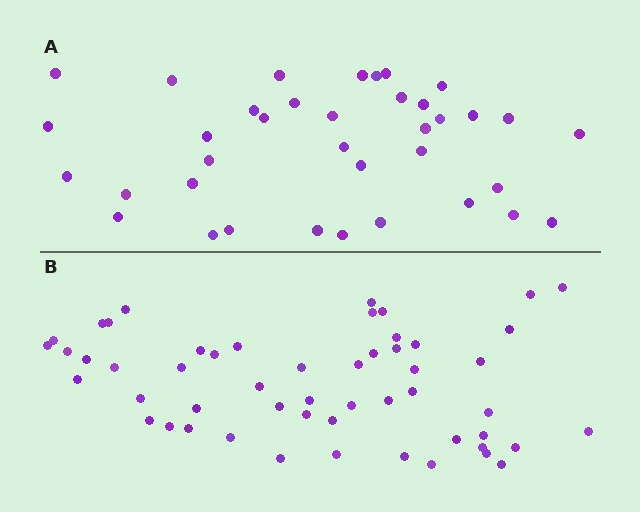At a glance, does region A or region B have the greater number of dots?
Region B (the bottom region) has more dots.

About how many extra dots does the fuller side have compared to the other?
Region B has approximately 15 more dots than region A.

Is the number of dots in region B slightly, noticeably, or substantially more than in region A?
Region B has noticeably more, but not dramatically so. The ratio is roughly 1.4 to 1.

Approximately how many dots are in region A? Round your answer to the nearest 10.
About 40 dots. (The exact count is 37, which rounds to 40.)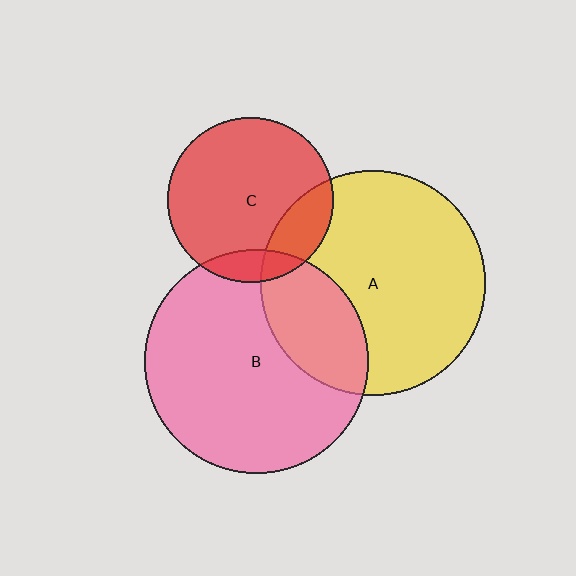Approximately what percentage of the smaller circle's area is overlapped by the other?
Approximately 20%.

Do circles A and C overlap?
Yes.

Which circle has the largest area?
Circle A (yellow).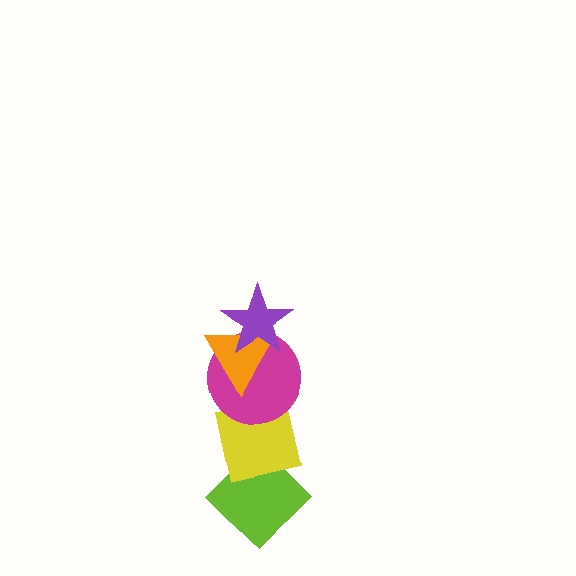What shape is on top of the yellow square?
The magenta circle is on top of the yellow square.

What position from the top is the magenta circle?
The magenta circle is 3rd from the top.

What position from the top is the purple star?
The purple star is 1st from the top.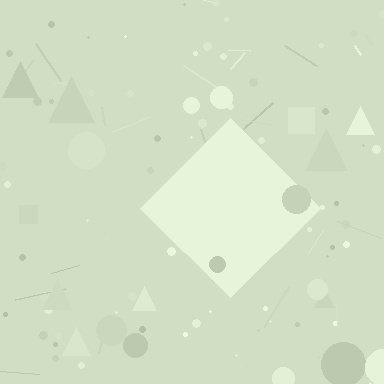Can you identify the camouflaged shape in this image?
The camouflaged shape is a diamond.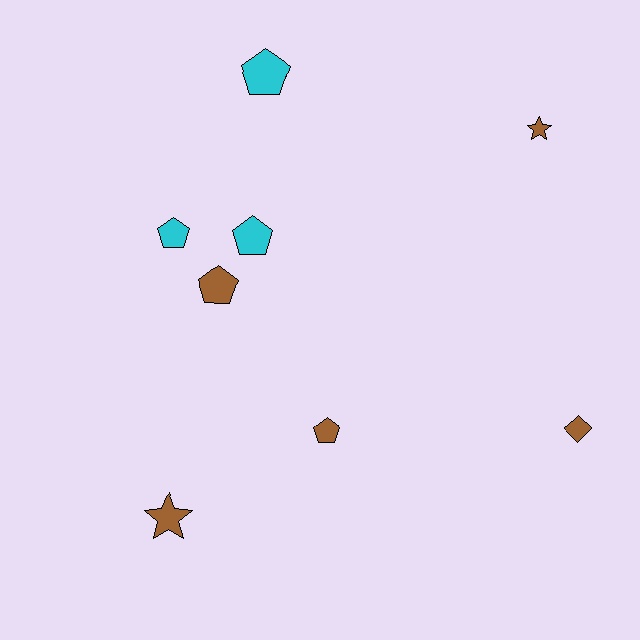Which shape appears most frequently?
Pentagon, with 5 objects.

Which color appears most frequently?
Brown, with 5 objects.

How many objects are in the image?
There are 8 objects.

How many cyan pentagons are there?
There are 3 cyan pentagons.